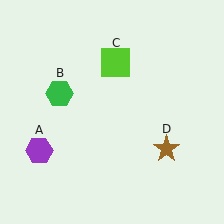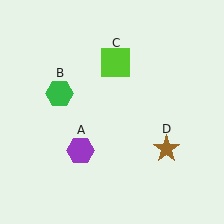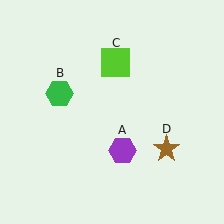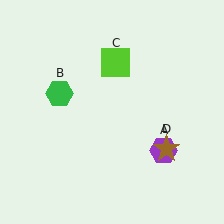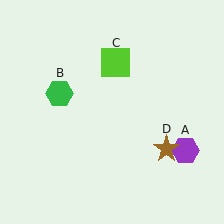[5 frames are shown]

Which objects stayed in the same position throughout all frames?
Green hexagon (object B) and lime square (object C) and brown star (object D) remained stationary.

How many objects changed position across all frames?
1 object changed position: purple hexagon (object A).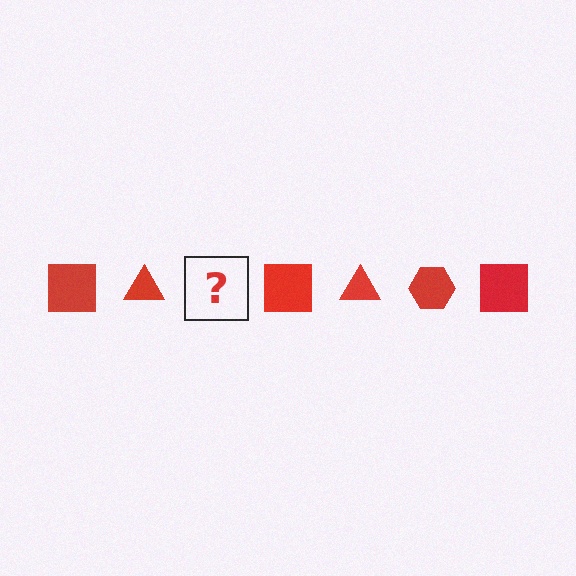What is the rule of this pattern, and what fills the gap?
The rule is that the pattern cycles through square, triangle, hexagon shapes in red. The gap should be filled with a red hexagon.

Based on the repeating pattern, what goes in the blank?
The blank should be a red hexagon.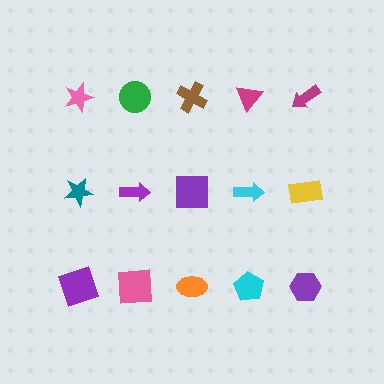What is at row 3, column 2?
A pink square.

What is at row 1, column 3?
A brown cross.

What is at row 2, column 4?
A cyan arrow.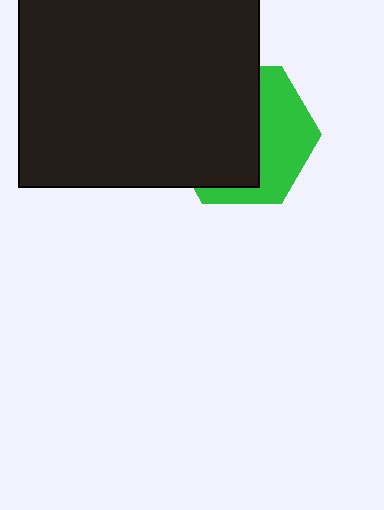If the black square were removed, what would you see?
You would see the complete green hexagon.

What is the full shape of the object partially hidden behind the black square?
The partially hidden object is a green hexagon.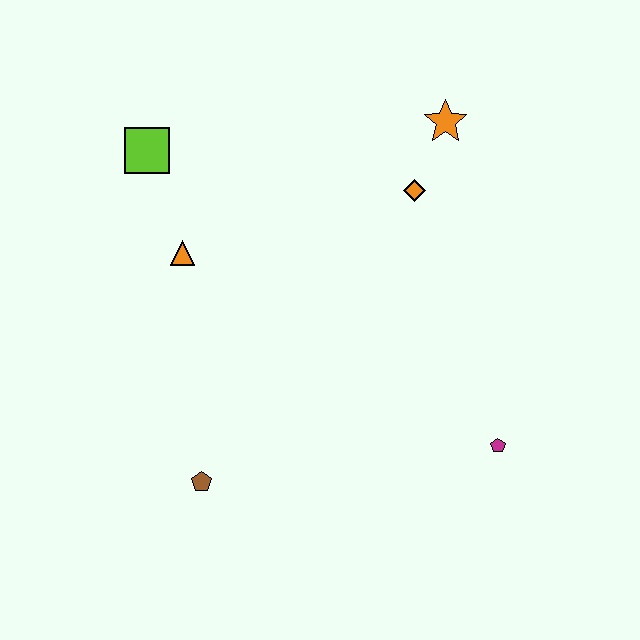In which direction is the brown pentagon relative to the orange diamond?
The brown pentagon is below the orange diamond.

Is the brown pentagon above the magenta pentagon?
No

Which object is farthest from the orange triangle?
The magenta pentagon is farthest from the orange triangle.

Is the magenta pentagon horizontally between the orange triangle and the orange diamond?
No